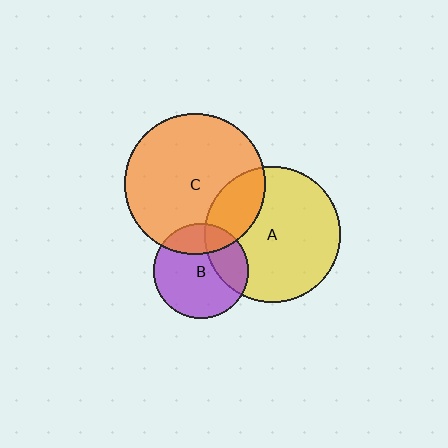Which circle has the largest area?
Circle C (orange).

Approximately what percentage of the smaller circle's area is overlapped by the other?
Approximately 25%.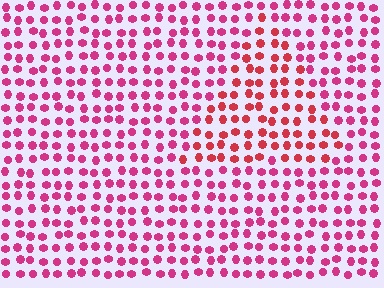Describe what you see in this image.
The image is filled with small magenta elements in a uniform arrangement. A triangle-shaped region is visible where the elements are tinted to a slightly different hue, forming a subtle color boundary.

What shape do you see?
I see a triangle.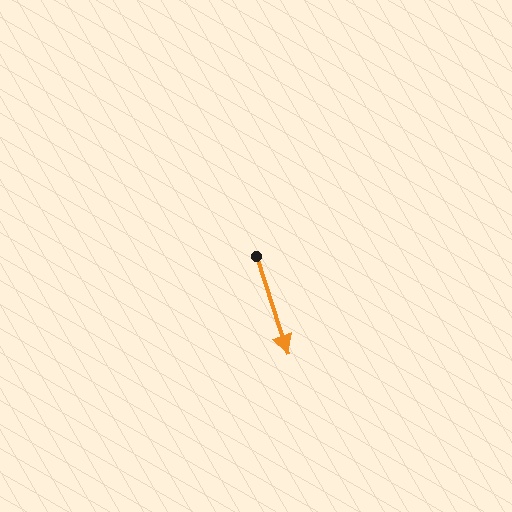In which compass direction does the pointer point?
South.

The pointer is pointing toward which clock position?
Roughly 5 o'clock.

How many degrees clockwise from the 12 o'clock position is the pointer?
Approximately 162 degrees.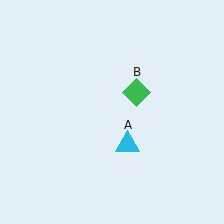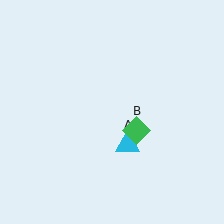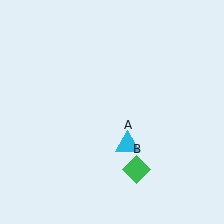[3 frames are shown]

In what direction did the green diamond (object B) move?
The green diamond (object B) moved down.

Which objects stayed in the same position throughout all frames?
Cyan triangle (object A) remained stationary.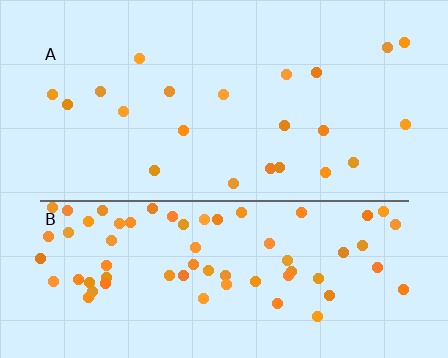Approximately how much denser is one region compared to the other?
Approximately 3.2× — region B over region A.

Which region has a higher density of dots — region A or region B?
B (the bottom).